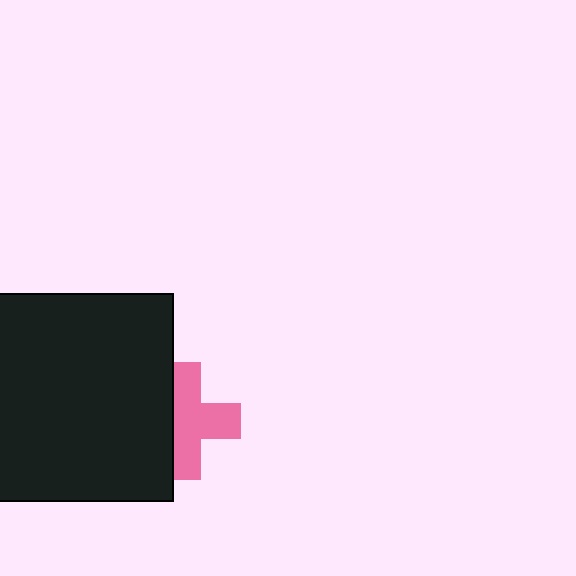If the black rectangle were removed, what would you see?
You would see the complete pink cross.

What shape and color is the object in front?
The object in front is a black rectangle.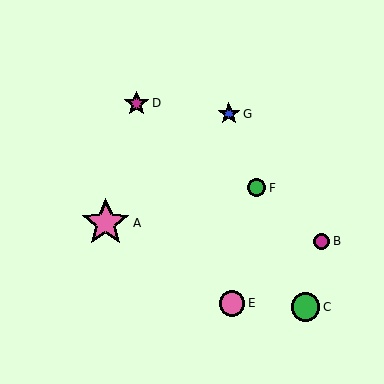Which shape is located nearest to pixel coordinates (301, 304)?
The green circle (labeled C) at (306, 307) is nearest to that location.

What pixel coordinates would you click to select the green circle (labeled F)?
Click at (257, 188) to select the green circle F.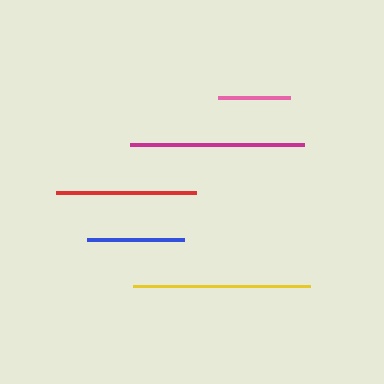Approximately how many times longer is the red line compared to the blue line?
The red line is approximately 1.4 times the length of the blue line.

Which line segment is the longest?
The yellow line is the longest at approximately 177 pixels.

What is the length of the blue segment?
The blue segment is approximately 98 pixels long.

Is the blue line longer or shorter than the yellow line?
The yellow line is longer than the blue line.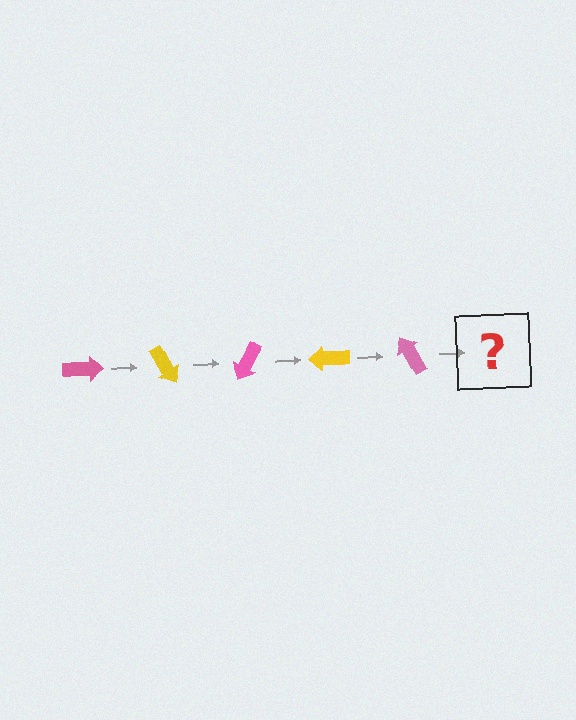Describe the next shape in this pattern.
It should be a yellow arrow, rotated 300 degrees from the start.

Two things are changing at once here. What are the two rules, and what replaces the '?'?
The two rules are that it rotates 60 degrees each step and the color cycles through pink and yellow. The '?' should be a yellow arrow, rotated 300 degrees from the start.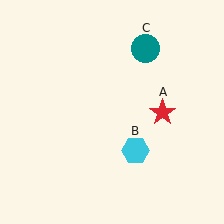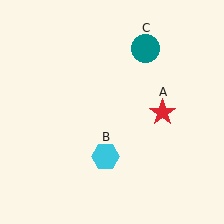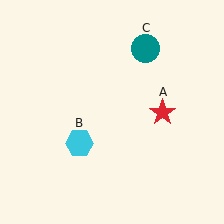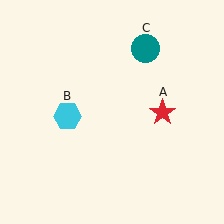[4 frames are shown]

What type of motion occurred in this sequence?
The cyan hexagon (object B) rotated clockwise around the center of the scene.